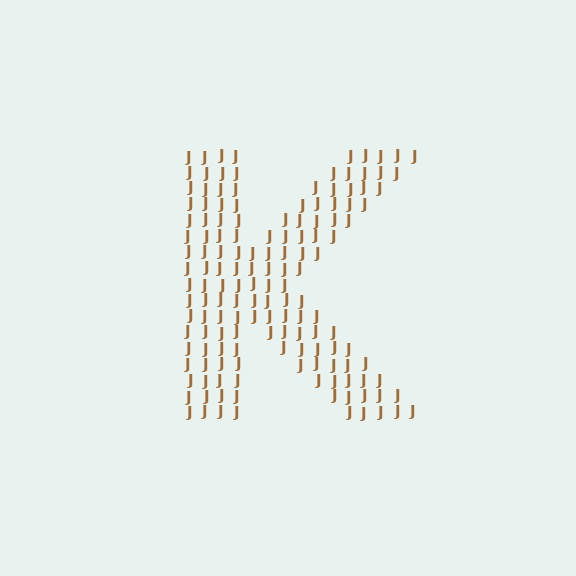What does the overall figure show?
The overall figure shows the letter K.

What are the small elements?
The small elements are letter J's.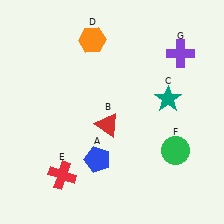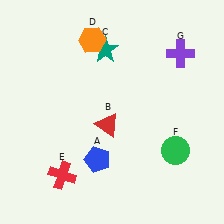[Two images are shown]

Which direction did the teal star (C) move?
The teal star (C) moved left.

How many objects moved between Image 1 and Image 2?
1 object moved between the two images.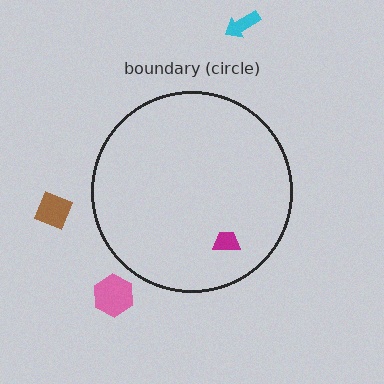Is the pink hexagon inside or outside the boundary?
Outside.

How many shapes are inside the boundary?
1 inside, 3 outside.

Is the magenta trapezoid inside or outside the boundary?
Inside.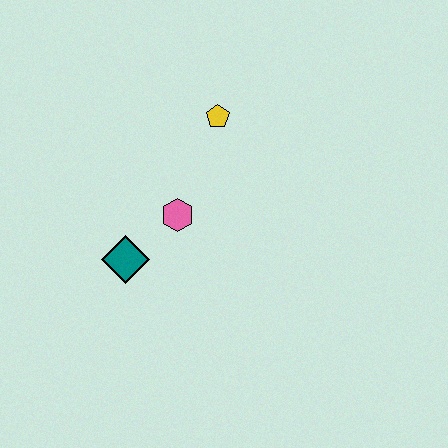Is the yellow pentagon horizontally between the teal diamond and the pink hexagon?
No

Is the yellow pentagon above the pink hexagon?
Yes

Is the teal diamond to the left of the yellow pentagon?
Yes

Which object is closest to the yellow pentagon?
The pink hexagon is closest to the yellow pentagon.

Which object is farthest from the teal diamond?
The yellow pentagon is farthest from the teal diamond.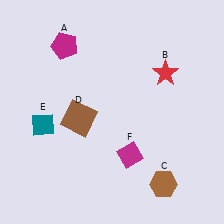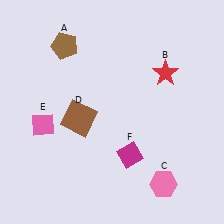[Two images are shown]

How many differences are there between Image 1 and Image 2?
There are 3 differences between the two images.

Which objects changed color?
A changed from magenta to brown. C changed from brown to pink. E changed from teal to pink.